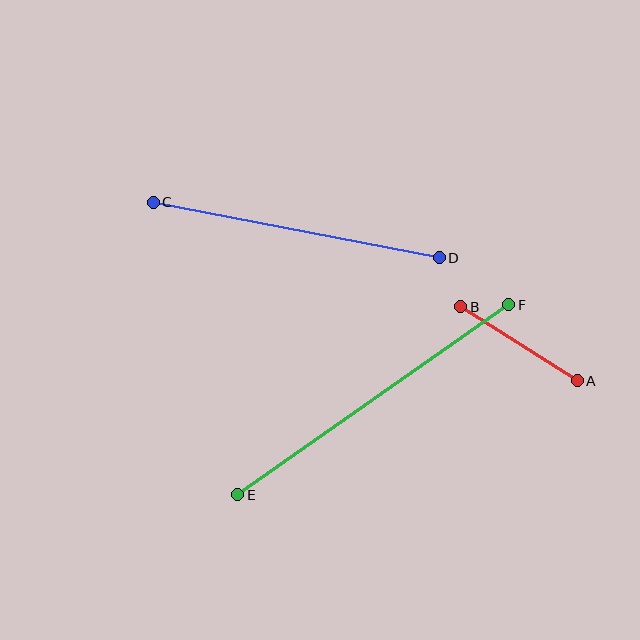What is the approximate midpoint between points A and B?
The midpoint is at approximately (519, 344) pixels.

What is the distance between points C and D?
The distance is approximately 291 pixels.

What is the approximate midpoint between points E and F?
The midpoint is at approximately (373, 400) pixels.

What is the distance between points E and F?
The distance is approximately 331 pixels.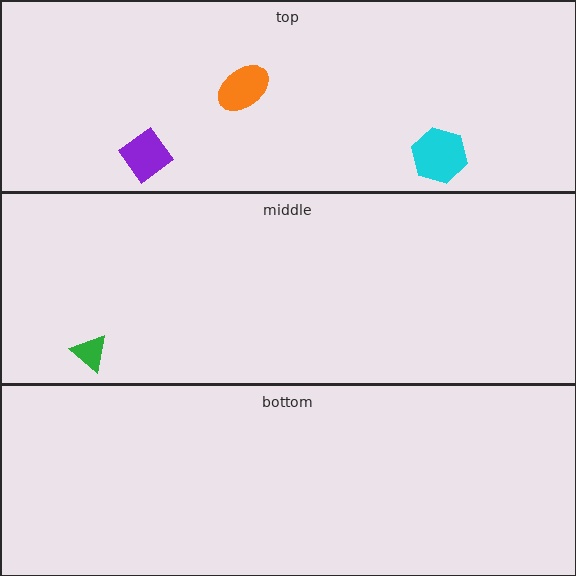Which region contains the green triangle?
The middle region.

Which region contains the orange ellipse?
The top region.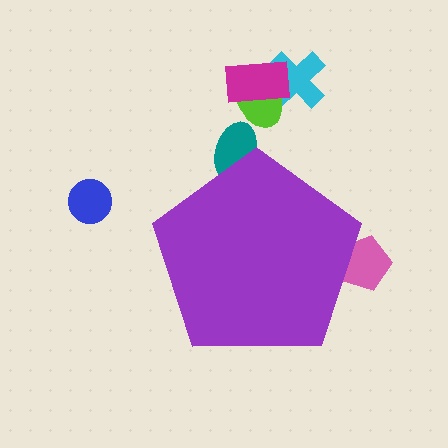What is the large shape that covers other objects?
A purple pentagon.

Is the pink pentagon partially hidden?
Yes, the pink pentagon is partially hidden behind the purple pentagon.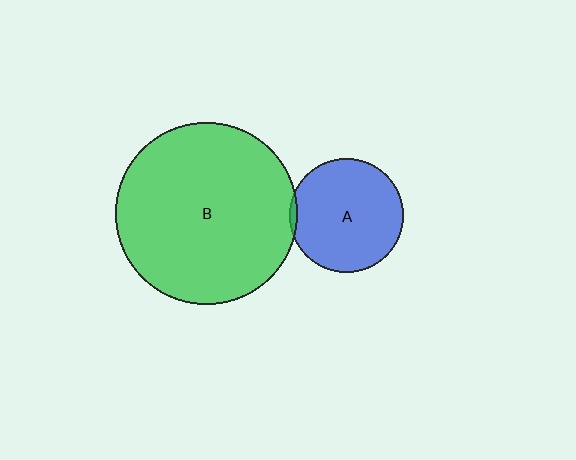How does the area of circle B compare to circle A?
Approximately 2.6 times.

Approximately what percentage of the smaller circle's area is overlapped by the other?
Approximately 5%.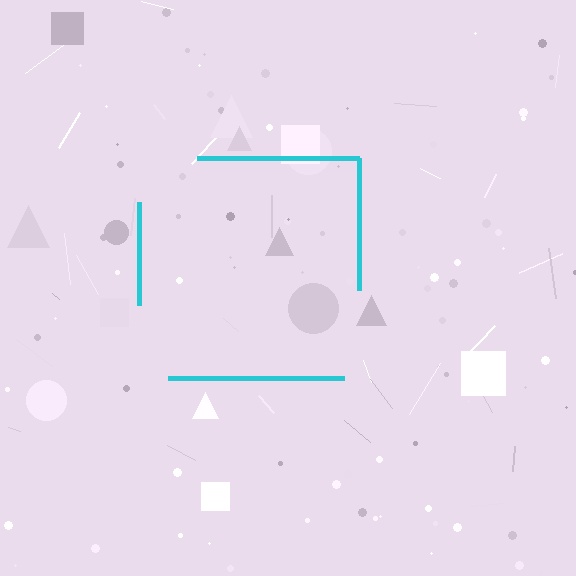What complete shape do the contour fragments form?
The contour fragments form a square.